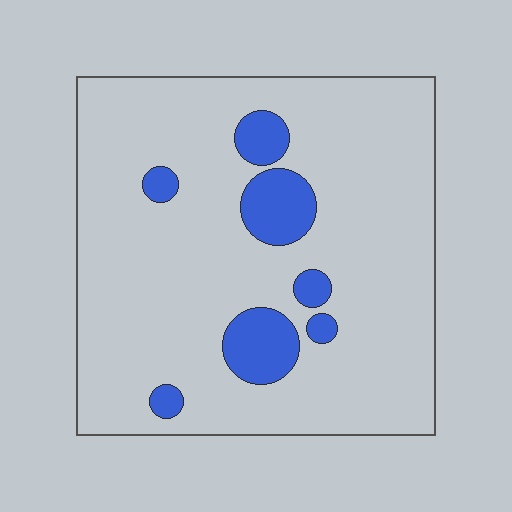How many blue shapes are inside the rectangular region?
7.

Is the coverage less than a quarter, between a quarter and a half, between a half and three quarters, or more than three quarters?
Less than a quarter.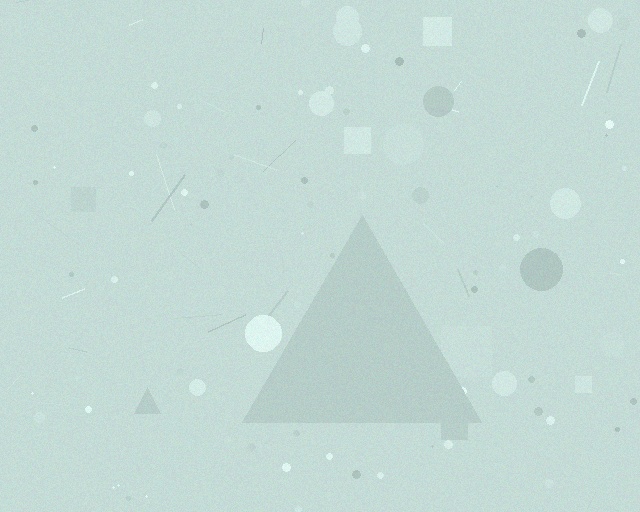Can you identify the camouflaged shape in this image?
The camouflaged shape is a triangle.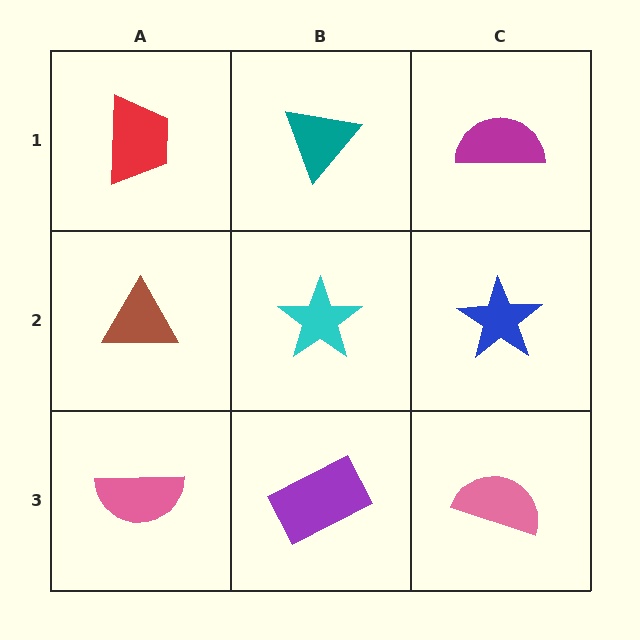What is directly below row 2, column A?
A pink semicircle.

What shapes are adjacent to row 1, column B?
A cyan star (row 2, column B), a red trapezoid (row 1, column A), a magenta semicircle (row 1, column C).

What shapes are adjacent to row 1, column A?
A brown triangle (row 2, column A), a teal triangle (row 1, column B).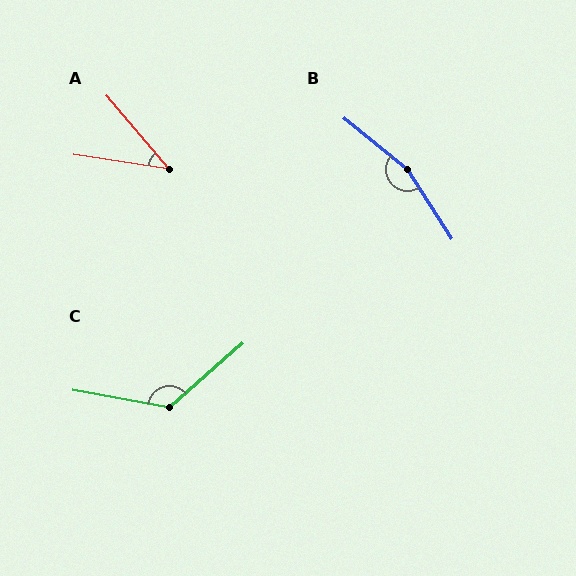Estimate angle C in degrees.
Approximately 129 degrees.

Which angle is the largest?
B, at approximately 162 degrees.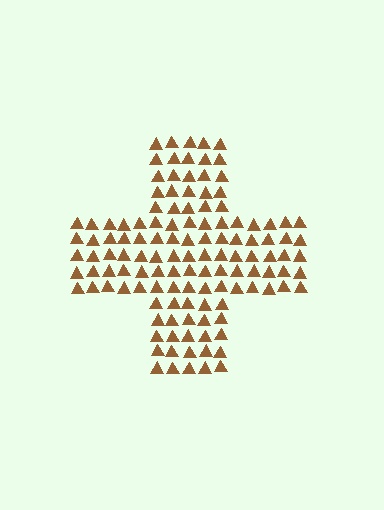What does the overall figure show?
The overall figure shows a cross.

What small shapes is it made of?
It is made of small triangles.